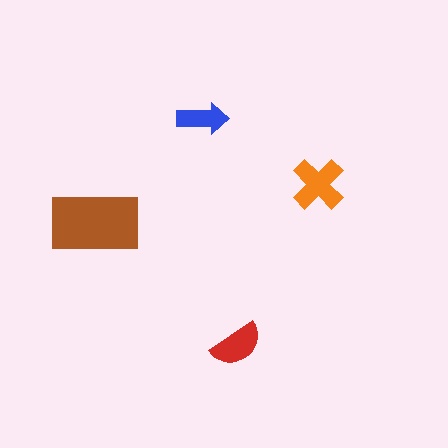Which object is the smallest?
The blue arrow.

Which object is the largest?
The brown rectangle.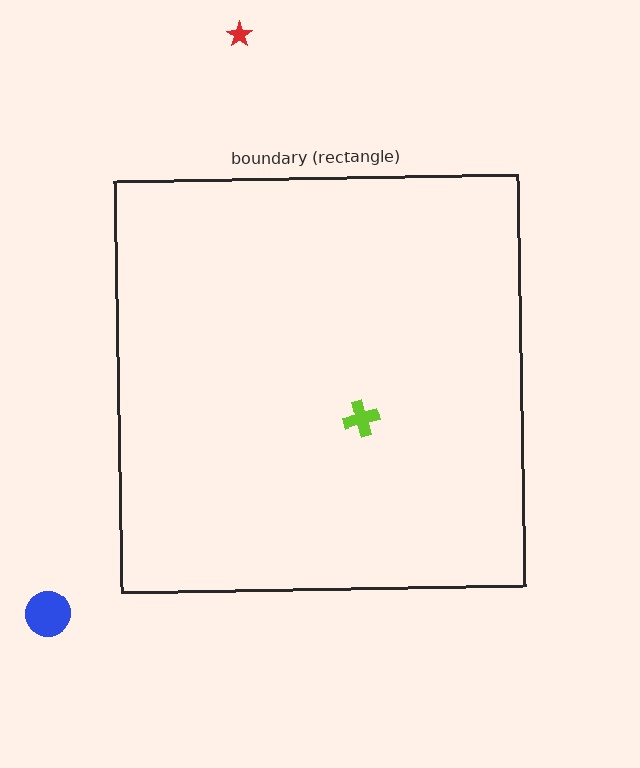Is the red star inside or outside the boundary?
Outside.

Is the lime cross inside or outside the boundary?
Inside.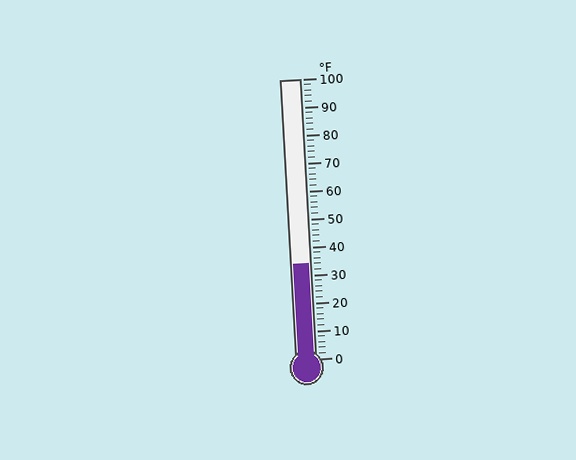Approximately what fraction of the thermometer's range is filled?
The thermometer is filled to approximately 35% of its range.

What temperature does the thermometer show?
The thermometer shows approximately 34°F.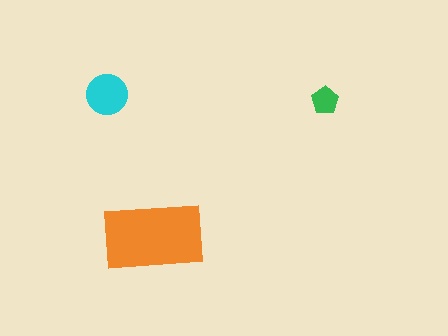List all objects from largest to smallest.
The orange rectangle, the cyan circle, the green pentagon.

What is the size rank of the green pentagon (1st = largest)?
3rd.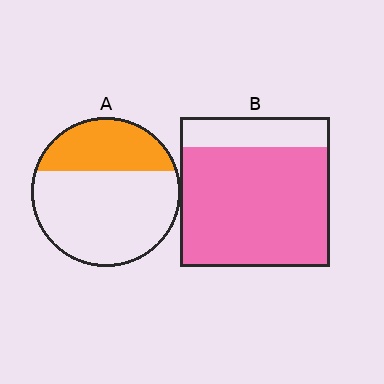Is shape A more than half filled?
No.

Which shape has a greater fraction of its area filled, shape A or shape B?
Shape B.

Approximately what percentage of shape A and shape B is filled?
A is approximately 30% and B is approximately 80%.